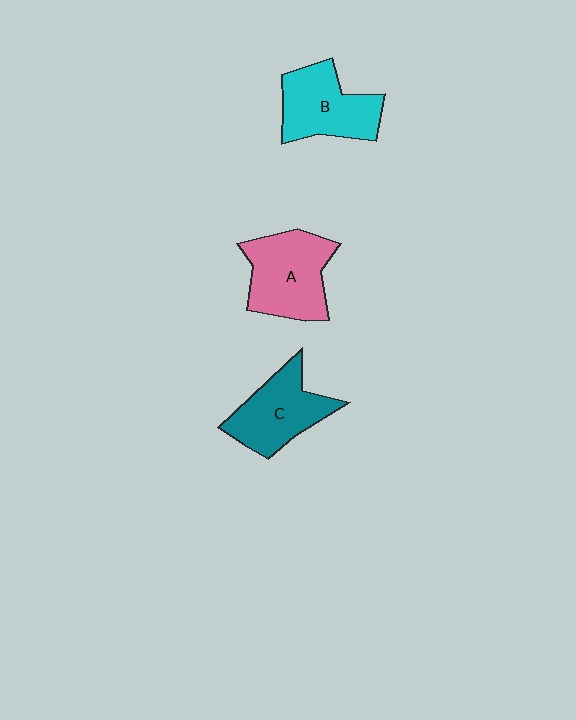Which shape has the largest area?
Shape A (pink).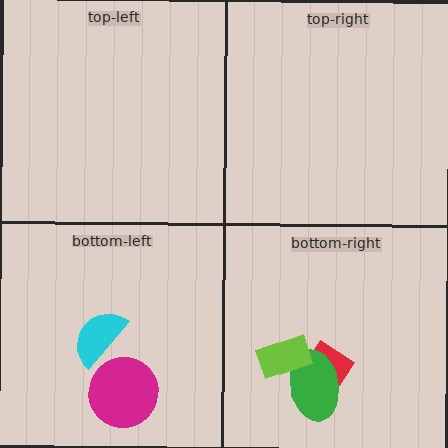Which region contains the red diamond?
The bottom-right region.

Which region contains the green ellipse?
The bottom-right region.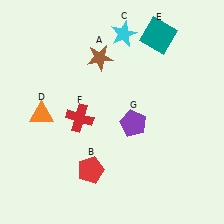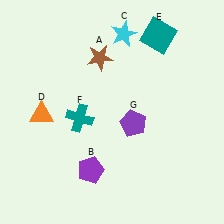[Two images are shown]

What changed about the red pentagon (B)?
In Image 1, B is red. In Image 2, it changed to purple.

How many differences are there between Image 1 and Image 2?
There are 2 differences between the two images.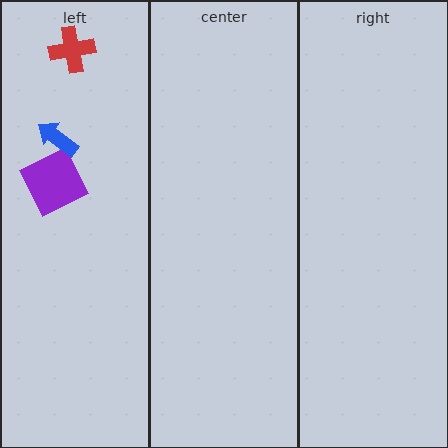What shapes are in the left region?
The red cross, the purple square, the blue arrow.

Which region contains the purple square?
The left region.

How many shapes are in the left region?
3.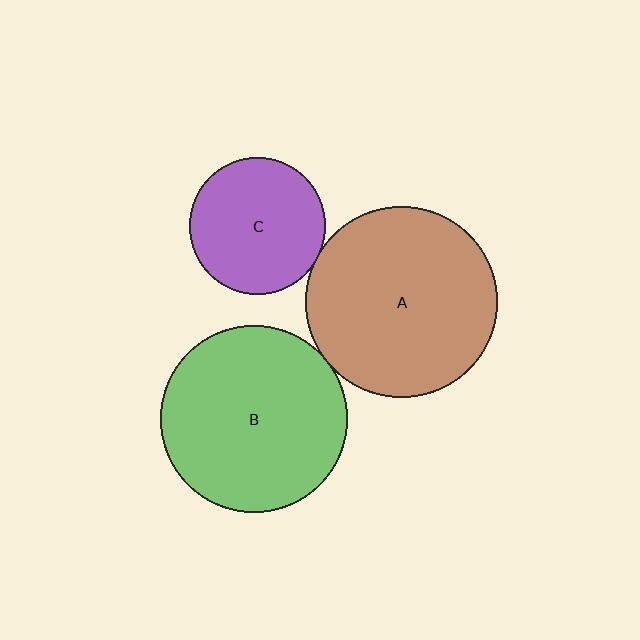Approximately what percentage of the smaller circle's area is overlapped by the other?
Approximately 5%.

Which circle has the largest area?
Circle A (brown).